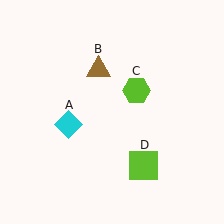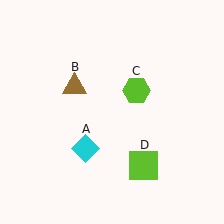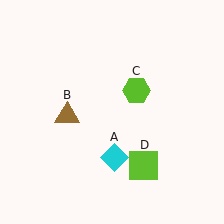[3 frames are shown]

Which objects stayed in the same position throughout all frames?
Lime hexagon (object C) and lime square (object D) remained stationary.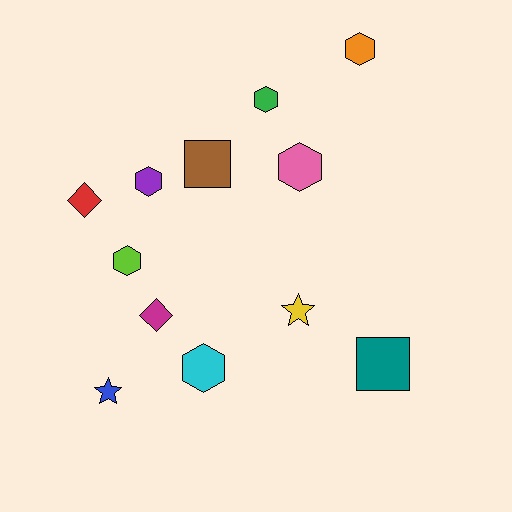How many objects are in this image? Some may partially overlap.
There are 12 objects.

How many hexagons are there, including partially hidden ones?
There are 6 hexagons.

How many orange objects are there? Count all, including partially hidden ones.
There is 1 orange object.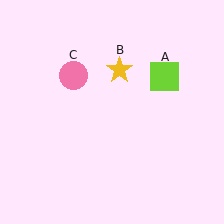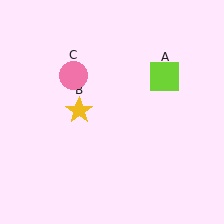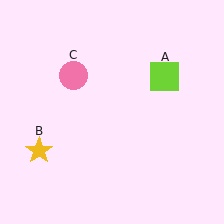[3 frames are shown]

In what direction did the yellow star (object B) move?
The yellow star (object B) moved down and to the left.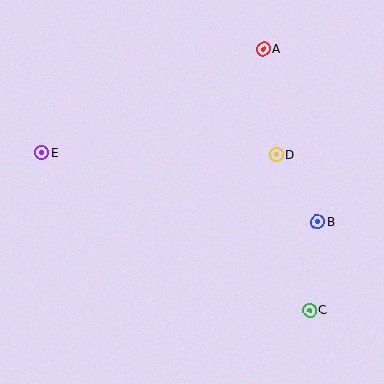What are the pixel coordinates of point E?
Point E is at (42, 153).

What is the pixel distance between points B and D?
The distance between B and D is 78 pixels.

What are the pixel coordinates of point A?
Point A is at (263, 49).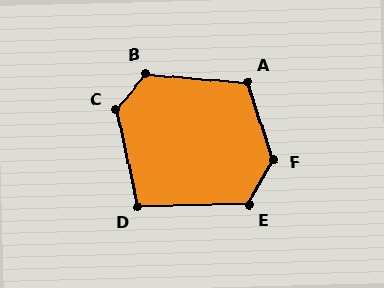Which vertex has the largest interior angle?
F, at approximately 133 degrees.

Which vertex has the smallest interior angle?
D, at approximately 101 degrees.